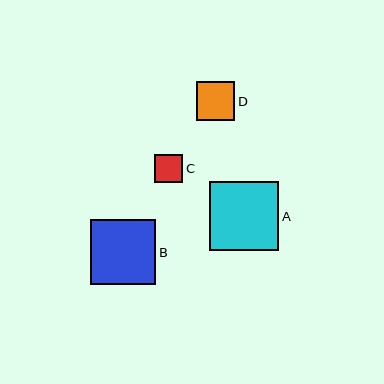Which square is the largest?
Square A is the largest with a size of approximately 69 pixels.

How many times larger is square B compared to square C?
Square B is approximately 2.3 times the size of square C.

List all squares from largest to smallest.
From largest to smallest: A, B, D, C.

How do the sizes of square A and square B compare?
Square A and square B are approximately the same size.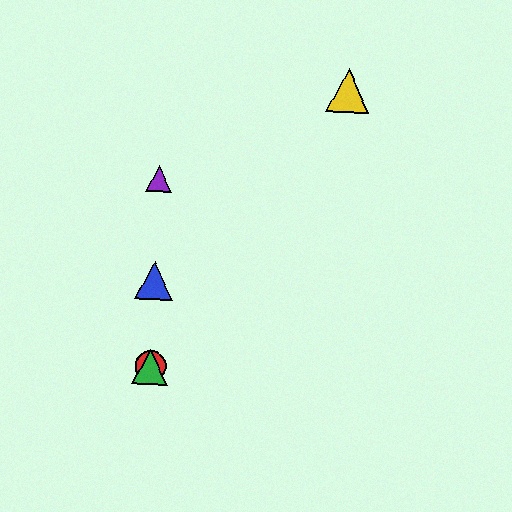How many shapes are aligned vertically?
4 shapes (the red circle, the blue triangle, the green triangle, the purple triangle) are aligned vertically.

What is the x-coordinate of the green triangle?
The green triangle is at x≈150.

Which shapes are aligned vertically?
The red circle, the blue triangle, the green triangle, the purple triangle are aligned vertically.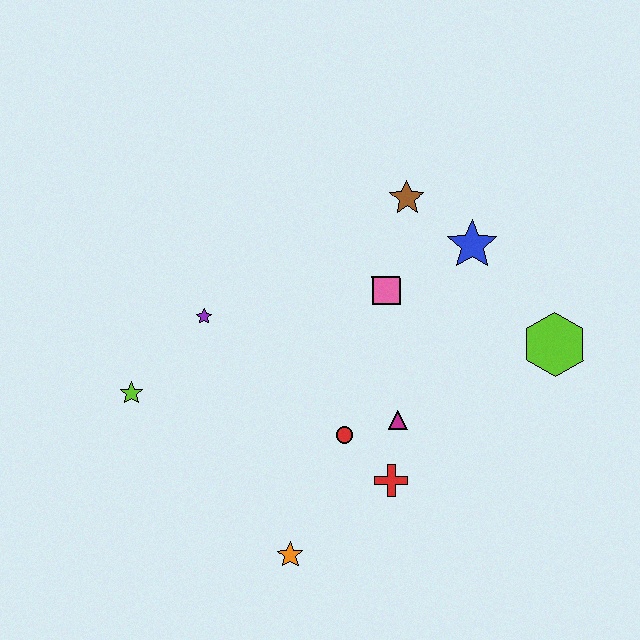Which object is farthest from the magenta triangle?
The lime star is farthest from the magenta triangle.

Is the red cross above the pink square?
No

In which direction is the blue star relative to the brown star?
The blue star is to the right of the brown star.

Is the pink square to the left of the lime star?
No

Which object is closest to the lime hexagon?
The blue star is closest to the lime hexagon.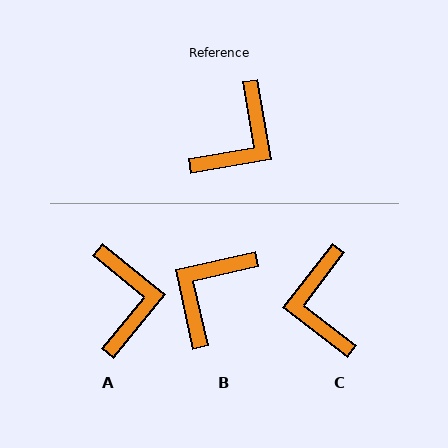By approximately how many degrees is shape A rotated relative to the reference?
Approximately 41 degrees counter-clockwise.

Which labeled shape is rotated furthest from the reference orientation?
B, about 177 degrees away.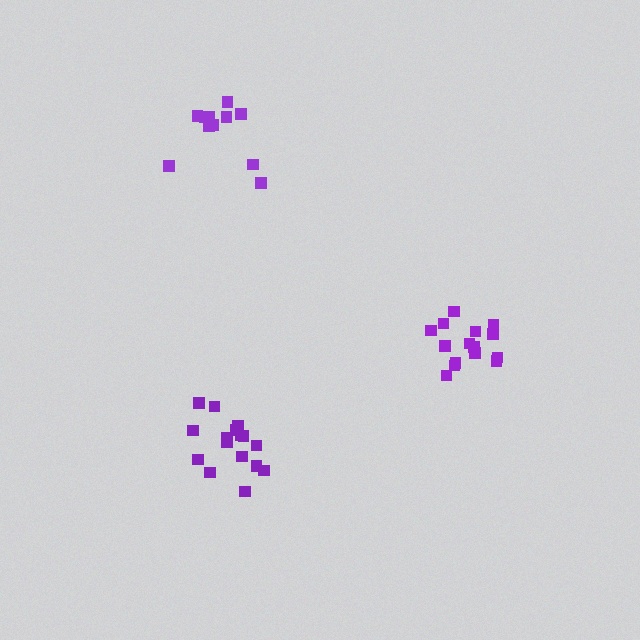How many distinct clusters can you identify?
There are 3 distinct clusters.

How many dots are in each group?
Group 1: 15 dots, Group 2: 17 dots, Group 3: 13 dots (45 total).